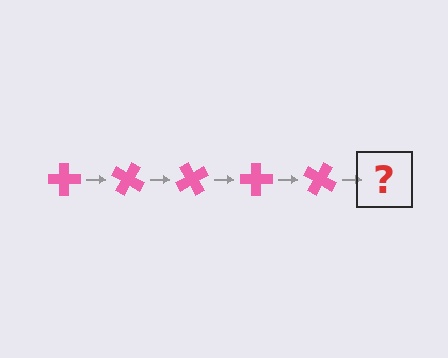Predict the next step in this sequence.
The next step is a pink cross rotated 150 degrees.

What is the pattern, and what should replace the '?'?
The pattern is that the cross rotates 30 degrees each step. The '?' should be a pink cross rotated 150 degrees.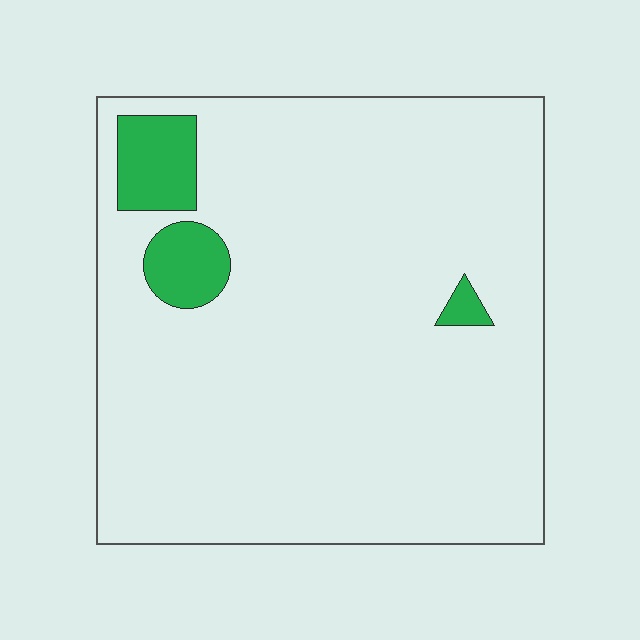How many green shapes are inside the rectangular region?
3.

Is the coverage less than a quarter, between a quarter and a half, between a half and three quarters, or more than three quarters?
Less than a quarter.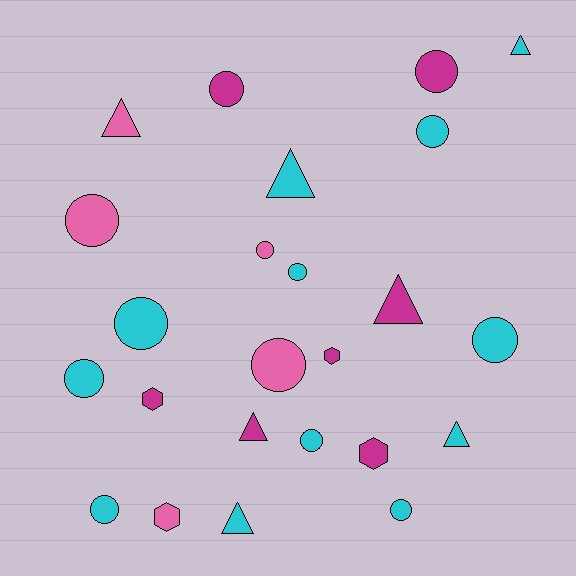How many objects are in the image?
There are 24 objects.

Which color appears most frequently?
Cyan, with 12 objects.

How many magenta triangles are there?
There are 2 magenta triangles.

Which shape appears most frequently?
Circle, with 13 objects.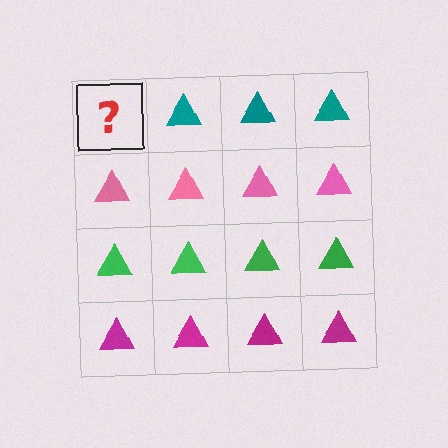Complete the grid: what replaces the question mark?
The question mark should be replaced with a teal triangle.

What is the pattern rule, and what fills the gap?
The rule is that each row has a consistent color. The gap should be filled with a teal triangle.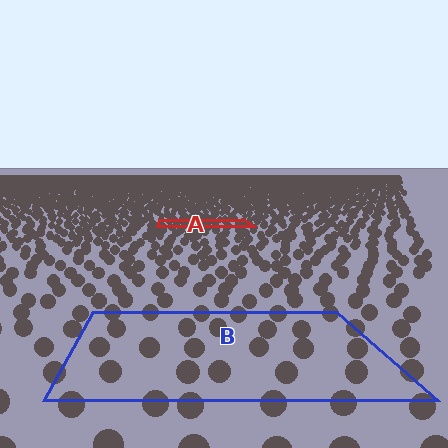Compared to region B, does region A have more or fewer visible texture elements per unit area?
Region A has more texture elements per unit area — they are packed more densely because it is farther away.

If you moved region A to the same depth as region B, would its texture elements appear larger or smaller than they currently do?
They would appear larger. At a closer depth, the same texture elements are projected at a bigger on-screen size.